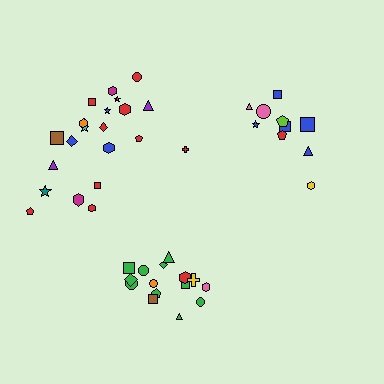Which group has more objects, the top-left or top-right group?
The top-left group.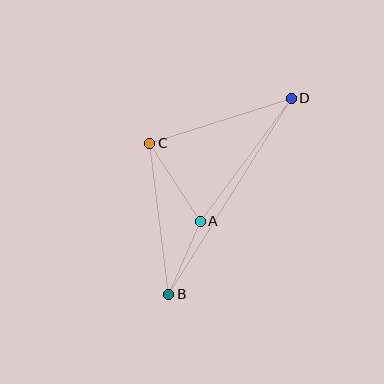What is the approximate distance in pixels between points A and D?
The distance between A and D is approximately 153 pixels.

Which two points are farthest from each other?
Points B and D are farthest from each other.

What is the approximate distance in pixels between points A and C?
The distance between A and C is approximately 92 pixels.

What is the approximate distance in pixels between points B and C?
The distance between B and C is approximately 152 pixels.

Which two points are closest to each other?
Points A and B are closest to each other.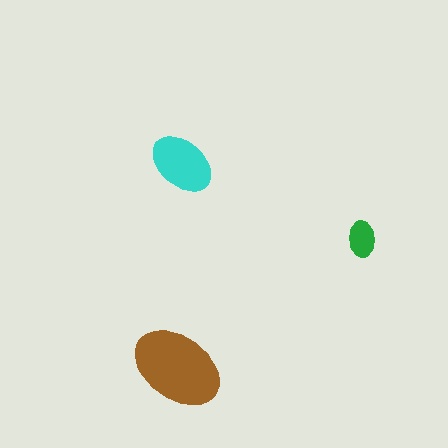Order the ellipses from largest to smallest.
the brown one, the cyan one, the green one.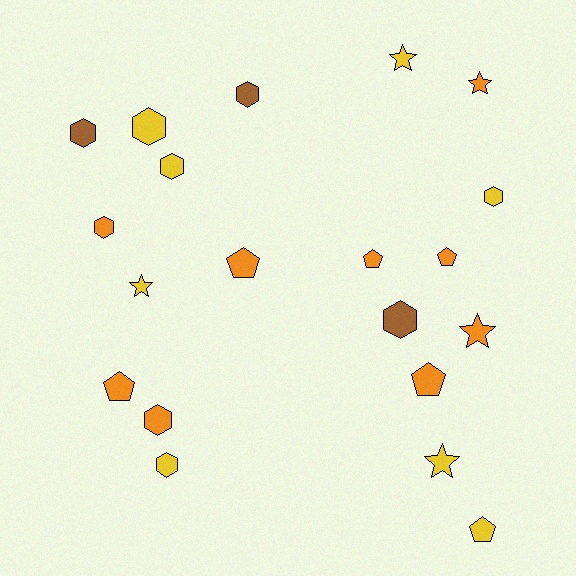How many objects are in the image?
There are 20 objects.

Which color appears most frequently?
Orange, with 9 objects.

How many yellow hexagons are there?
There are 4 yellow hexagons.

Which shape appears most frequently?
Hexagon, with 9 objects.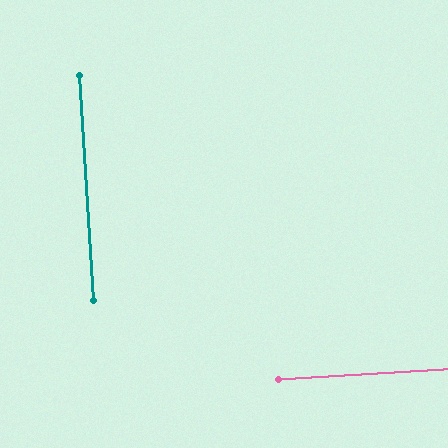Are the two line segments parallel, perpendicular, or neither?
Perpendicular — they meet at approximately 90°.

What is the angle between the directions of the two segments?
Approximately 90 degrees.